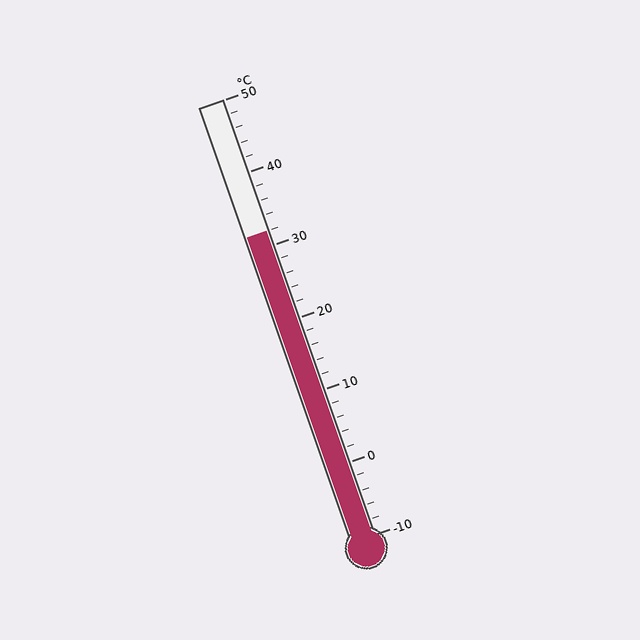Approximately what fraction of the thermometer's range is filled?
The thermometer is filled to approximately 70% of its range.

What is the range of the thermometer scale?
The thermometer scale ranges from -10°C to 50°C.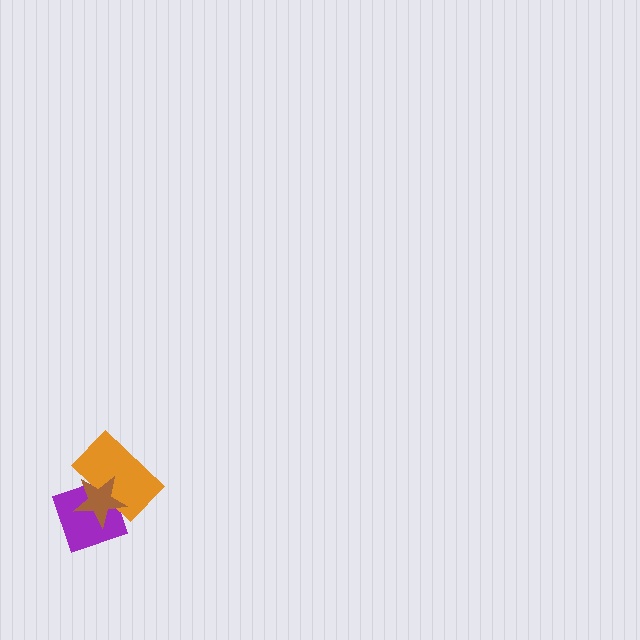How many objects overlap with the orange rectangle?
2 objects overlap with the orange rectangle.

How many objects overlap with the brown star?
2 objects overlap with the brown star.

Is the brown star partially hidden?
No, no other shape covers it.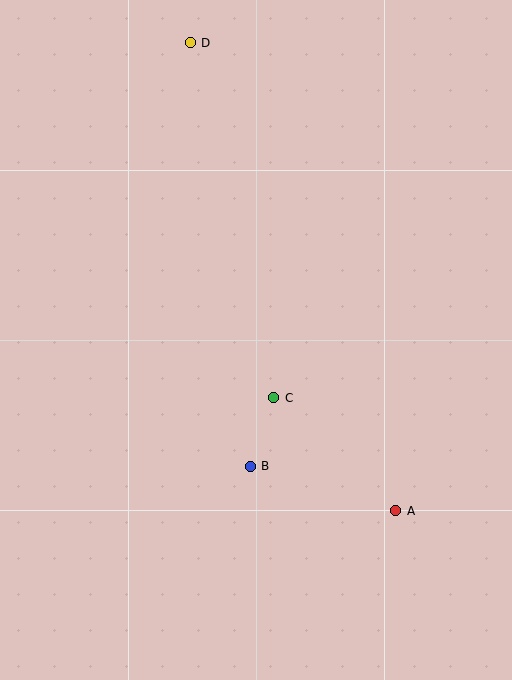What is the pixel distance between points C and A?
The distance between C and A is 166 pixels.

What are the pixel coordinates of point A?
Point A is at (396, 511).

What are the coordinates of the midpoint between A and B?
The midpoint between A and B is at (323, 488).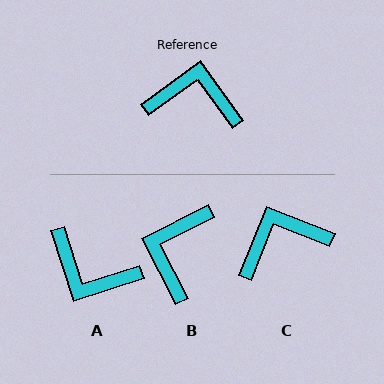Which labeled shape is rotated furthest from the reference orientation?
A, about 162 degrees away.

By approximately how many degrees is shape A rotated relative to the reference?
Approximately 162 degrees counter-clockwise.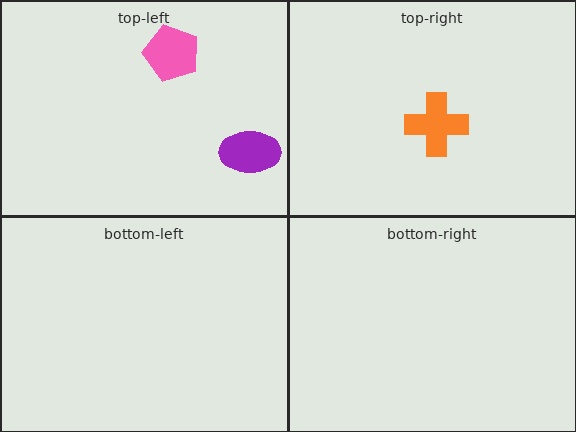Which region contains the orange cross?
The top-right region.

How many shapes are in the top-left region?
2.